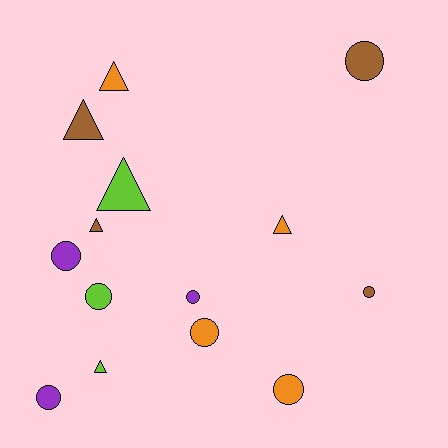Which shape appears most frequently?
Circle, with 8 objects.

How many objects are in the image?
There are 14 objects.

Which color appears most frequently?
Brown, with 4 objects.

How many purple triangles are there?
There are no purple triangles.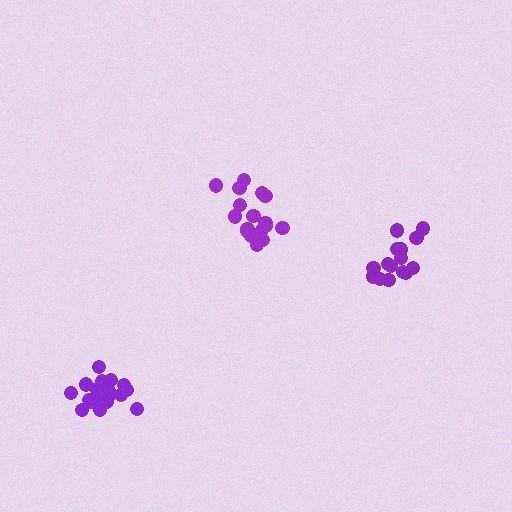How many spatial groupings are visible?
There are 3 spatial groupings.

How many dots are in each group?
Group 1: 17 dots, Group 2: 15 dots, Group 3: 21 dots (53 total).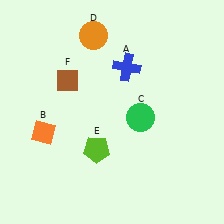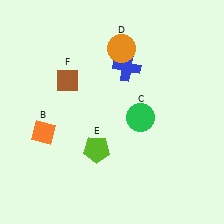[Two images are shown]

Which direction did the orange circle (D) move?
The orange circle (D) moved right.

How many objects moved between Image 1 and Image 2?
1 object moved between the two images.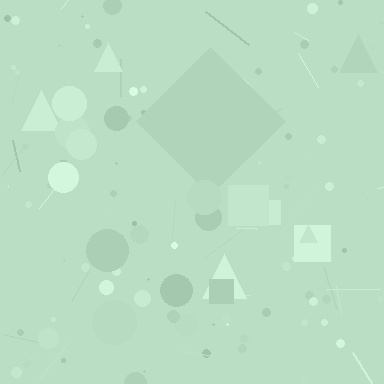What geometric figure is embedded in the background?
A diamond is embedded in the background.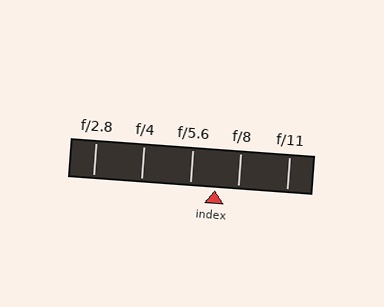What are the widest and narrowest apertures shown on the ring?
The widest aperture shown is f/2.8 and the narrowest is f/11.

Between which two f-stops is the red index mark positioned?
The index mark is between f/5.6 and f/8.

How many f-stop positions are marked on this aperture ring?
There are 5 f-stop positions marked.